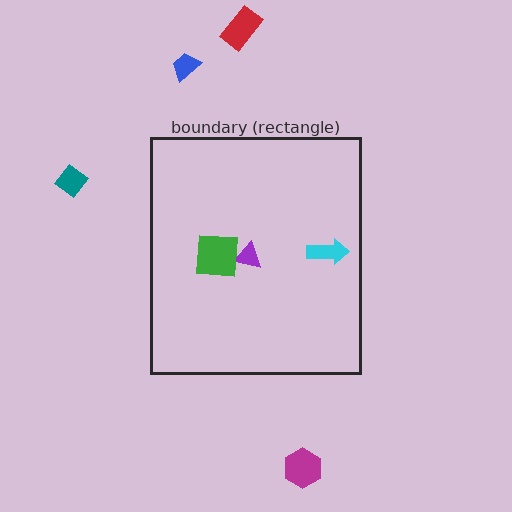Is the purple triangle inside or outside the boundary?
Inside.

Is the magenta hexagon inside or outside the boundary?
Outside.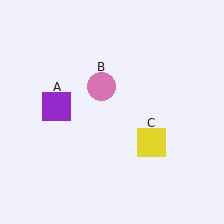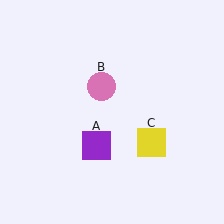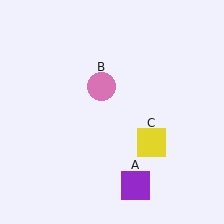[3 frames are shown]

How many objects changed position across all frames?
1 object changed position: purple square (object A).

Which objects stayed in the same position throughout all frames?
Pink circle (object B) and yellow square (object C) remained stationary.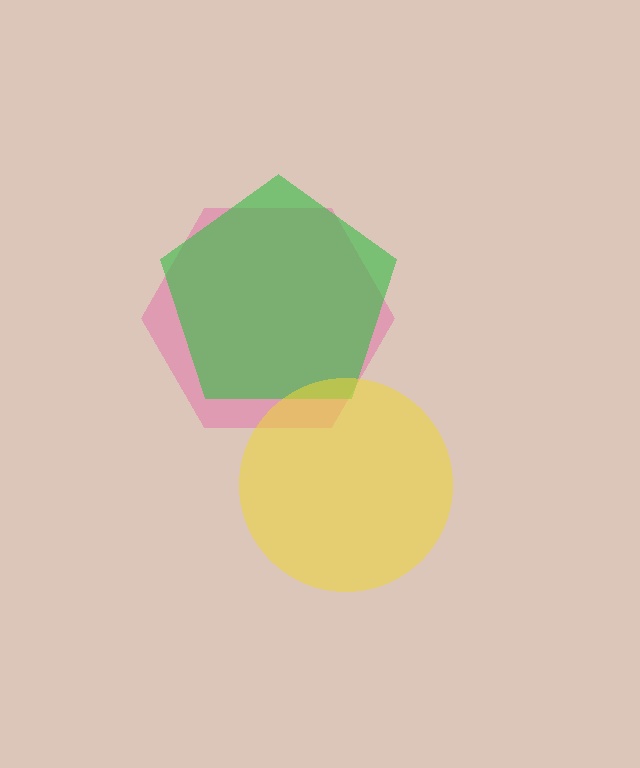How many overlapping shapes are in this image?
There are 3 overlapping shapes in the image.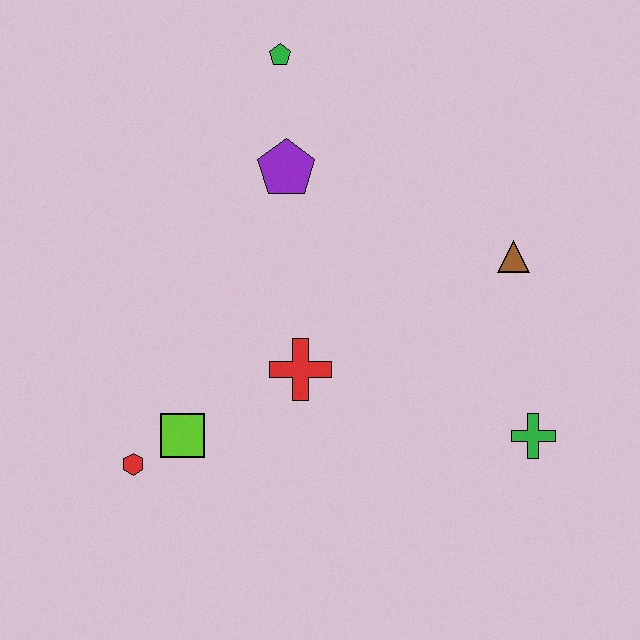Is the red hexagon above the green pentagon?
No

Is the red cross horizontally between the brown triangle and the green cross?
No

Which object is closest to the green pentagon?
The purple pentagon is closest to the green pentagon.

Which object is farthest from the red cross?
The green pentagon is farthest from the red cross.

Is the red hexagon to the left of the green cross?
Yes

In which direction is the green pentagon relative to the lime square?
The green pentagon is above the lime square.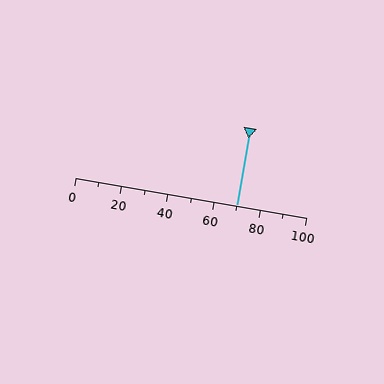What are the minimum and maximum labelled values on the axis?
The axis runs from 0 to 100.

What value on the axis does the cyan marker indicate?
The marker indicates approximately 70.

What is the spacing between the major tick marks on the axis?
The major ticks are spaced 20 apart.